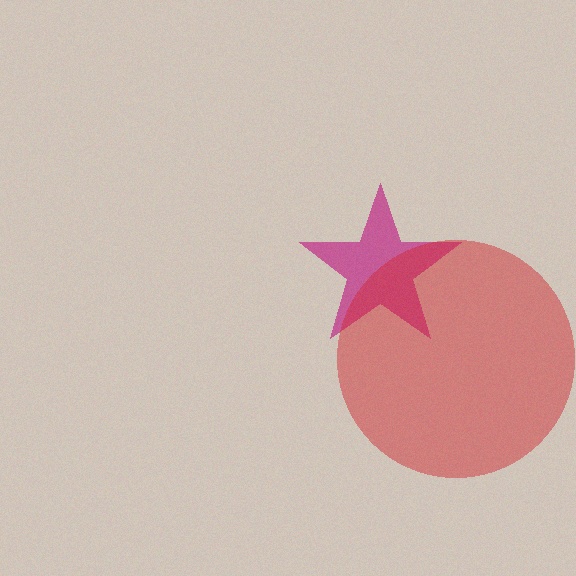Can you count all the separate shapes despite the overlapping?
Yes, there are 2 separate shapes.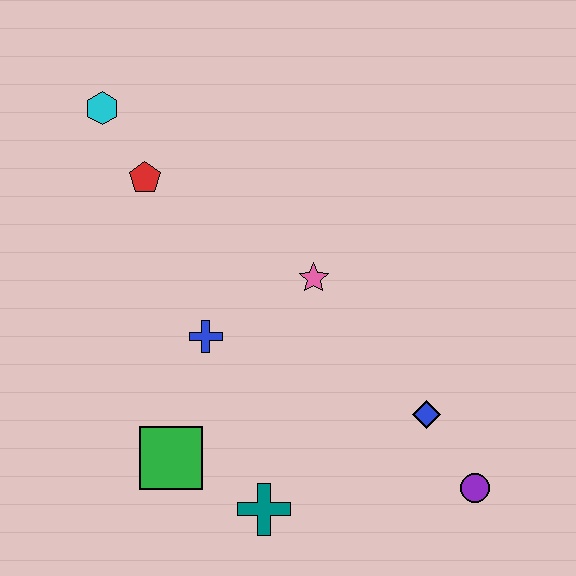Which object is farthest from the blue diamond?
The cyan hexagon is farthest from the blue diamond.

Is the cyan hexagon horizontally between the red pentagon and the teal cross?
No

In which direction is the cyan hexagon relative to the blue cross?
The cyan hexagon is above the blue cross.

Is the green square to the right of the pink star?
No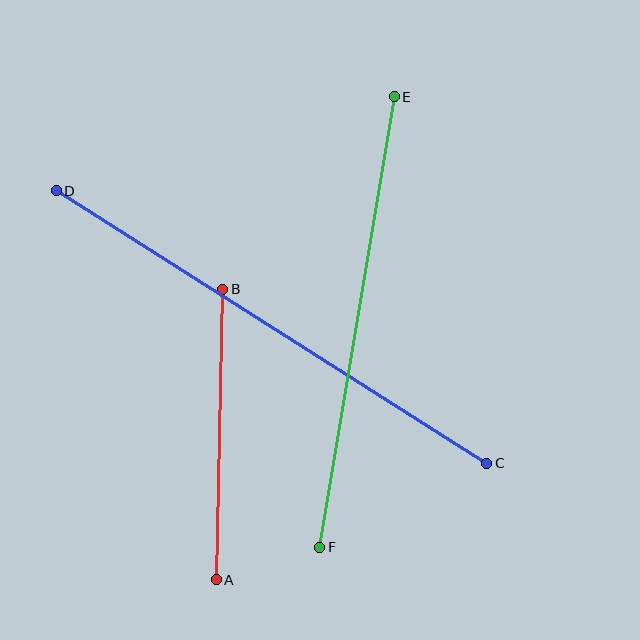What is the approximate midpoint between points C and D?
The midpoint is at approximately (271, 327) pixels.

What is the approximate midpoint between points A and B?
The midpoint is at approximately (220, 435) pixels.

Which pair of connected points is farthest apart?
Points C and D are farthest apart.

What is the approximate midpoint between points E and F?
The midpoint is at approximately (357, 322) pixels.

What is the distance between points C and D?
The distance is approximately 509 pixels.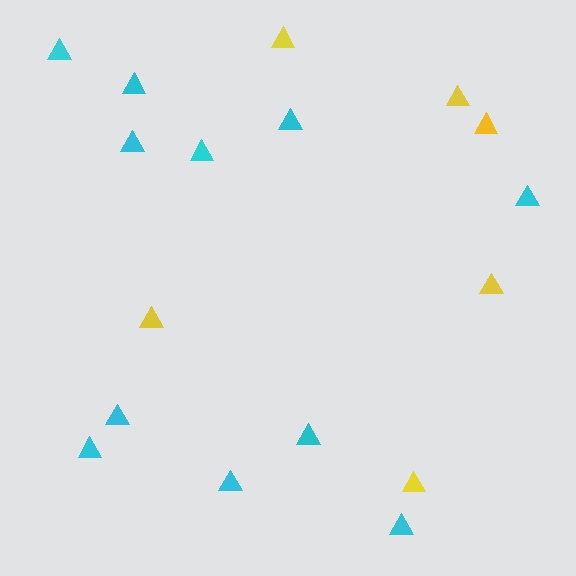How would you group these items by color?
There are 2 groups: one group of yellow triangles (6) and one group of cyan triangles (11).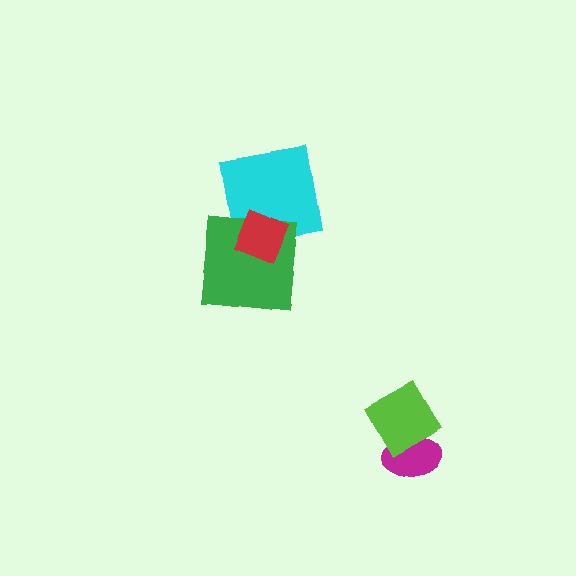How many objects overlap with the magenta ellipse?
1 object overlaps with the magenta ellipse.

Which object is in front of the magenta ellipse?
The lime diamond is in front of the magenta ellipse.